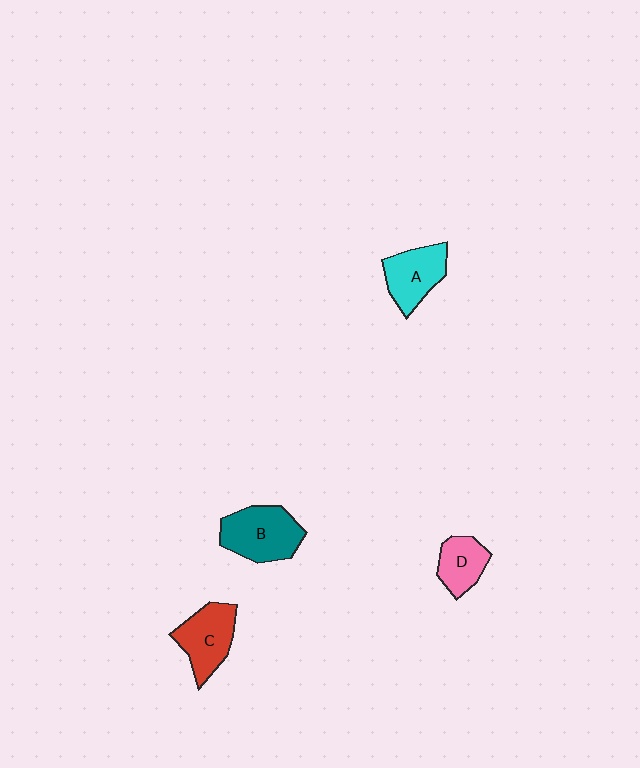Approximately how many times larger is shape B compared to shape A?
Approximately 1.2 times.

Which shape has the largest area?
Shape B (teal).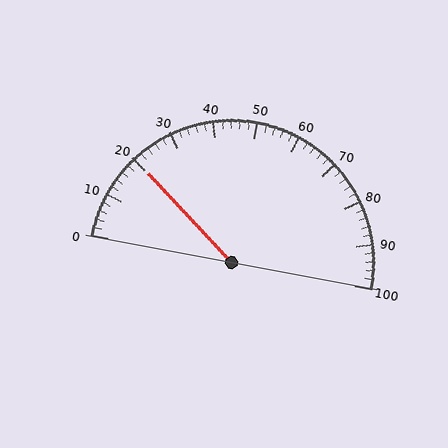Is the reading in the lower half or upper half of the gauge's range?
The reading is in the lower half of the range (0 to 100).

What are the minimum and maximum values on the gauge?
The gauge ranges from 0 to 100.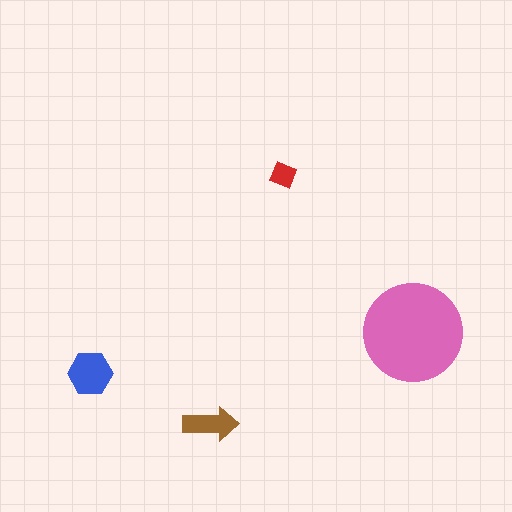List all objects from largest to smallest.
The pink circle, the blue hexagon, the brown arrow, the red diamond.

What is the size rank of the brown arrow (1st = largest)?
3rd.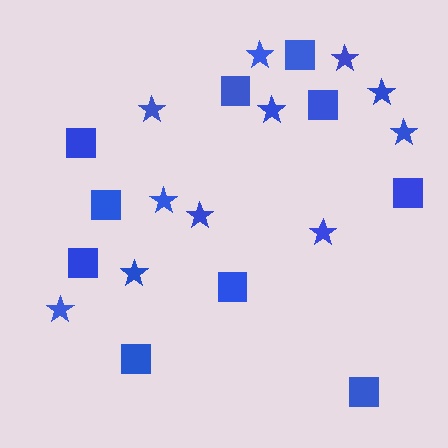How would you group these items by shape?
There are 2 groups: one group of squares (10) and one group of stars (11).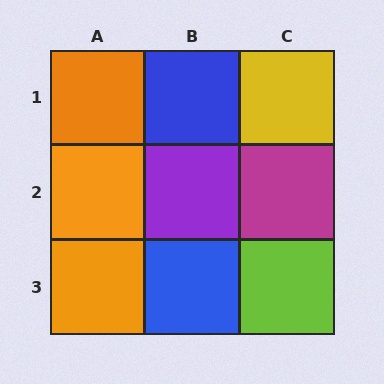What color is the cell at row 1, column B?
Blue.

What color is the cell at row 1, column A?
Orange.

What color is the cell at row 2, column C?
Magenta.